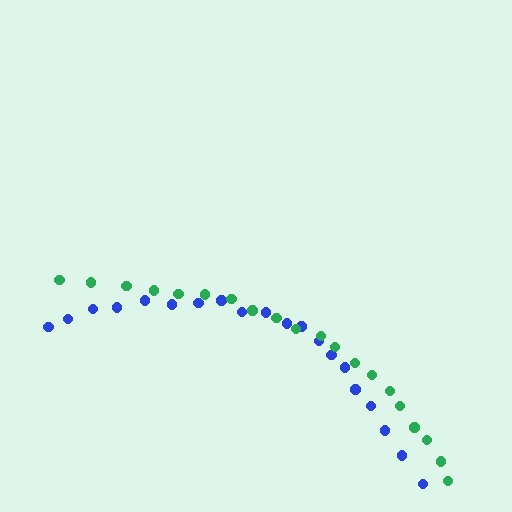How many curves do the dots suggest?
There are 2 distinct paths.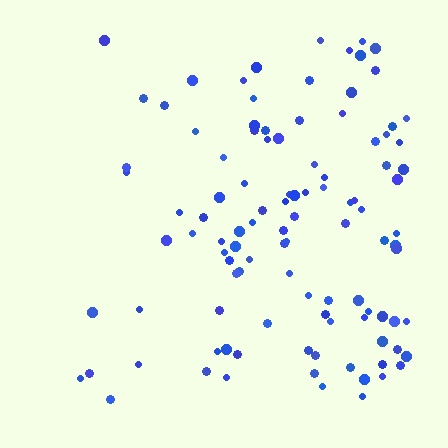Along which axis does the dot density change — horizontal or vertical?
Horizontal.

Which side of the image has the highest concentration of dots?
The right.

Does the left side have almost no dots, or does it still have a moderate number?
Still a moderate number, just noticeably fewer than the right.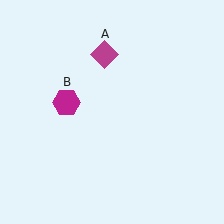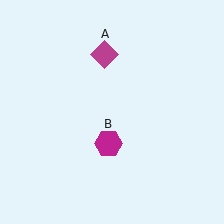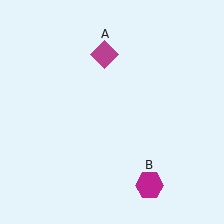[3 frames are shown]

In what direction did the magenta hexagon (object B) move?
The magenta hexagon (object B) moved down and to the right.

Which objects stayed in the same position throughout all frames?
Magenta diamond (object A) remained stationary.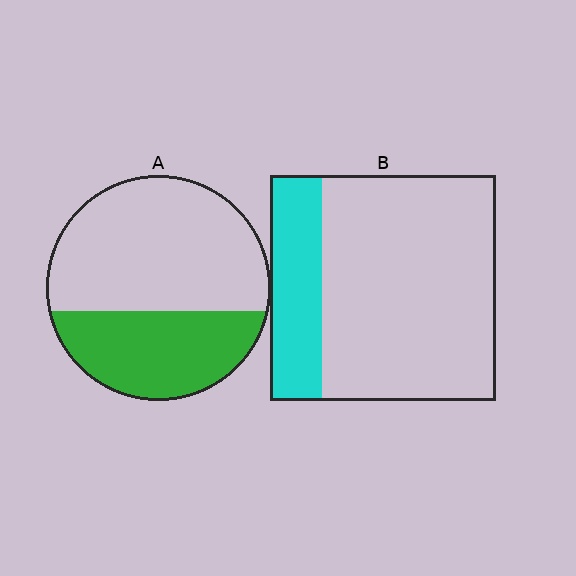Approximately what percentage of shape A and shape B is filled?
A is approximately 35% and B is approximately 25%.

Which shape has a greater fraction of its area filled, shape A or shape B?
Shape A.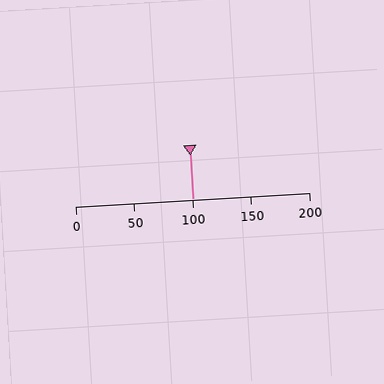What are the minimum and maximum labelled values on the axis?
The axis runs from 0 to 200.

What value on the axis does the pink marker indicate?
The marker indicates approximately 100.